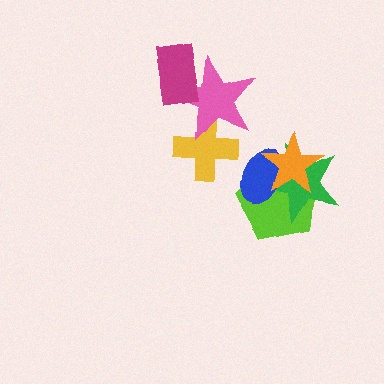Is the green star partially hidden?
Yes, it is partially covered by another shape.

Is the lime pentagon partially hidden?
Yes, it is partially covered by another shape.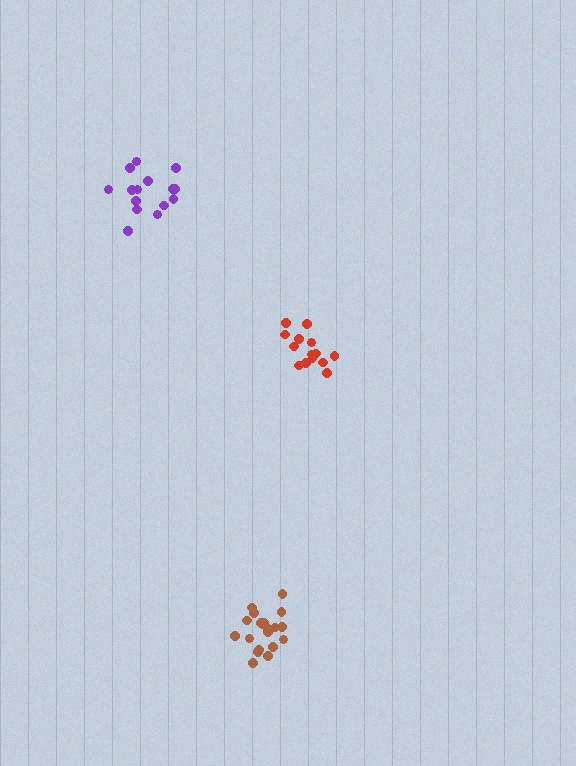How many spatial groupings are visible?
There are 3 spatial groupings.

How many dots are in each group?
Group 1: 20 dots, Group 2: 14 dots, Group 3: 15 dots (49 total).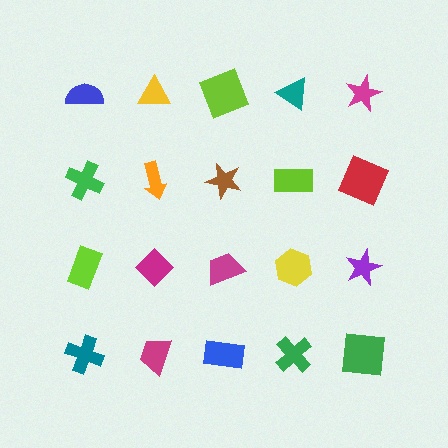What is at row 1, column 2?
A yellow triangle.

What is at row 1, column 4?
A teal triangle.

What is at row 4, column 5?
A green square.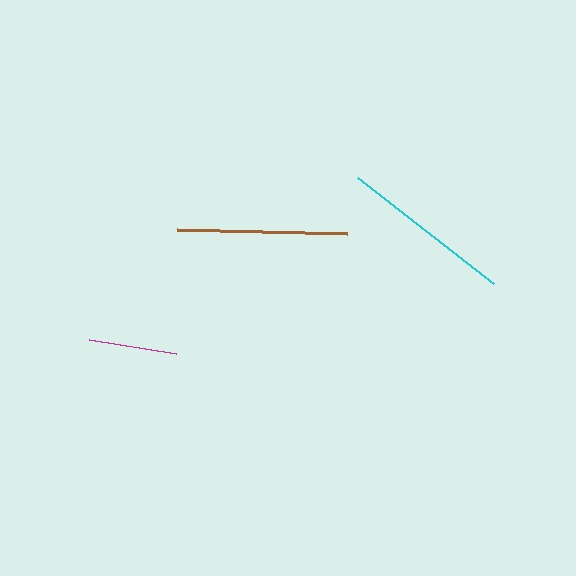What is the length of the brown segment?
The brown segment is approximately 169 pixels long.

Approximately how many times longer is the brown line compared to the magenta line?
The brown line is approximately 1.9 times the length of the magenta line.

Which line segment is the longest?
The cyan line is the longest at approximately 172 pixels.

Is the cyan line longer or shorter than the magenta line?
The cyan line is longer than the magenta line.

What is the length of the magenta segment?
The magenta segment is approximately 88 pixels long.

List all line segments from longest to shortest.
From longest to shortest: cyan, brown, magenta.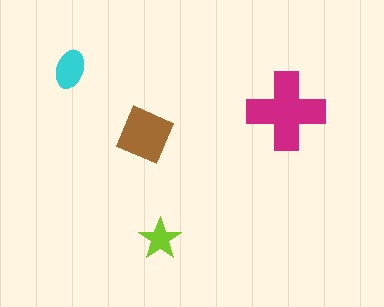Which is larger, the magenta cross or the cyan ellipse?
The magenta cross.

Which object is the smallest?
The lime star.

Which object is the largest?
The magenta cross.